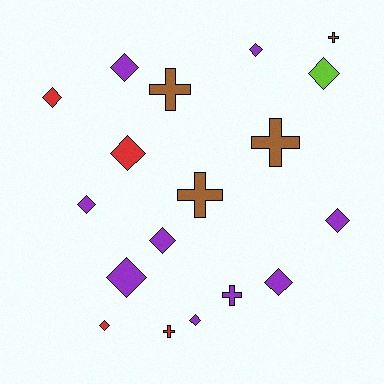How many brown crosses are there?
There are 4 brown crosses.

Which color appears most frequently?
Purple, with 9 objects.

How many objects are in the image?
There are 18 objects.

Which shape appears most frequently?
Diamond, with 12 objects.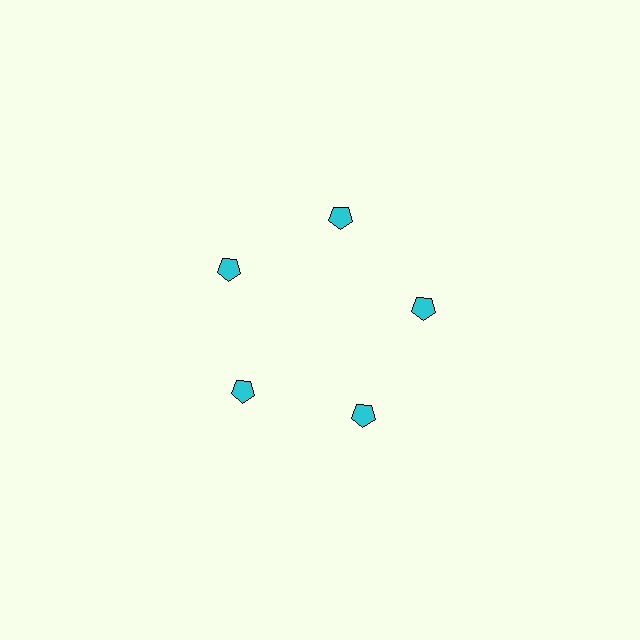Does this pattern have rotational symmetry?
Yes, this pattern has 5-fold rotational symmetry. It looks the same after rotating 72 degrees around the center.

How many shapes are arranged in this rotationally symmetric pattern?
There are 5 shapes, arranged in 5 groups of 1.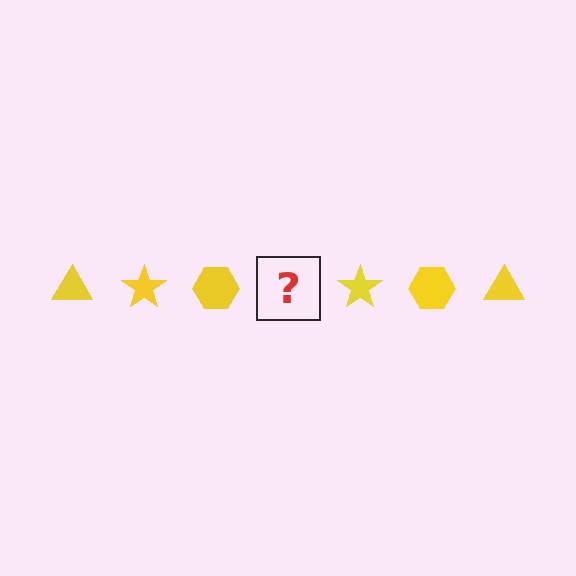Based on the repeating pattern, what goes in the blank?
The blank should be a yellow triangle.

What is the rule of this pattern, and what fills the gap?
The rule is that the pattern cycles through triangle, star, hexagon shapes in yellow. The gap should be filled with a yellow triangle.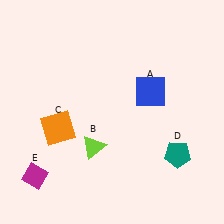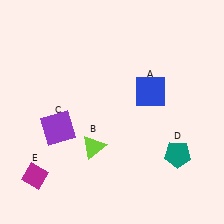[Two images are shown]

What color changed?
The square (C) changed from orange in Image 1 to purple in Image 2.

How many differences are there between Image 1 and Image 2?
There is 1 difference between the two images.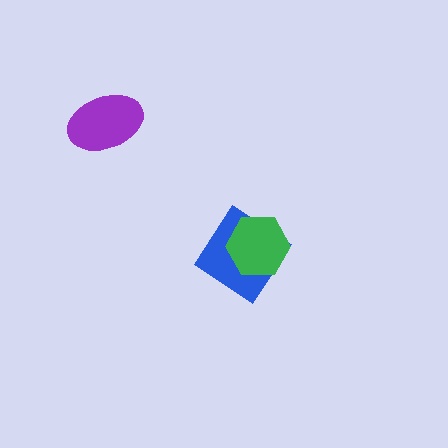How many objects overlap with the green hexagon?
1 object overlaps with the green hexagon.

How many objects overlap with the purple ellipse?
0 objects overlap with the purple ellipse.